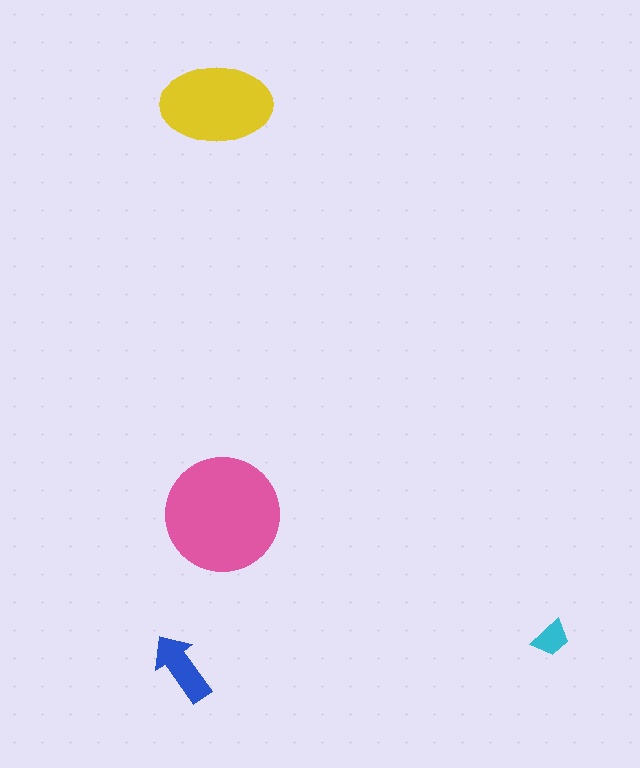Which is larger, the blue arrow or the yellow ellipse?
The yellow ellipse.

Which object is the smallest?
The cyan trapezoid.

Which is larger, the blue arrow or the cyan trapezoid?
The blue arrow.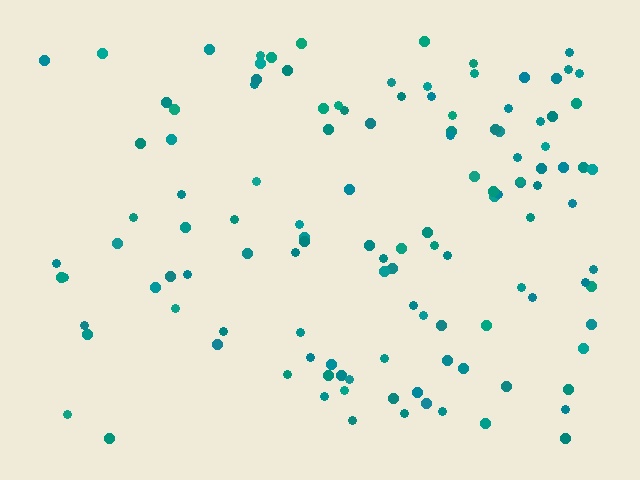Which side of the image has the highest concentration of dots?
The right.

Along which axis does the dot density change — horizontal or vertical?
Horizontal.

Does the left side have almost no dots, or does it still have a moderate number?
Still a moderate number, just noticeably fewer than the right.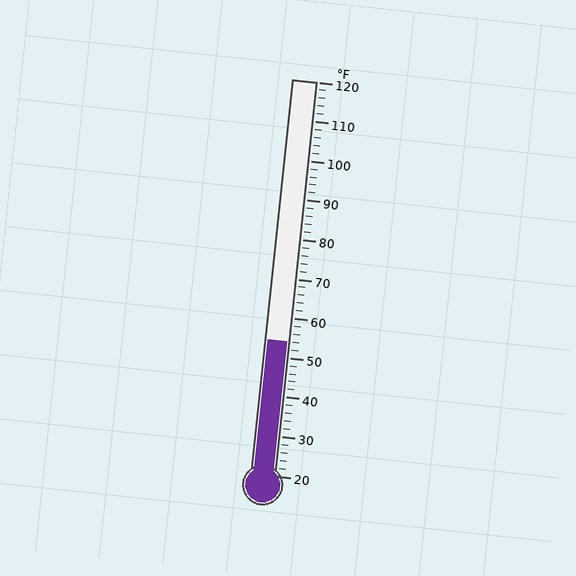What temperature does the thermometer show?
The thermometer shows approximately 54°F.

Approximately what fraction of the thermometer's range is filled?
The thermometer is filled to approximately 35% of its range.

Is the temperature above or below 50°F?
The temperature is above 50°F.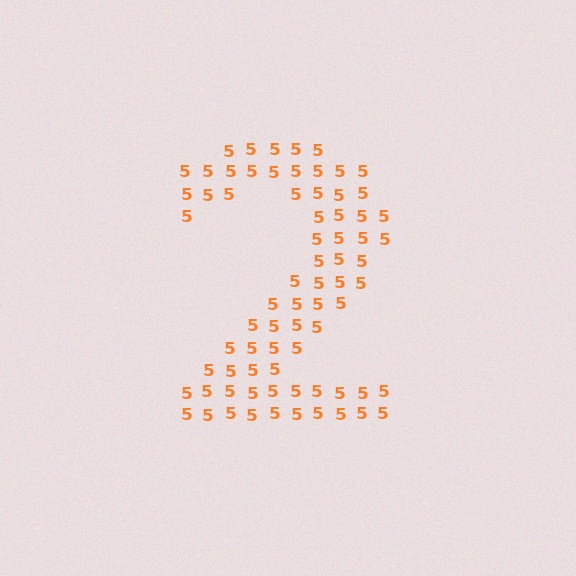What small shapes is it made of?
It is made of small digit 5's.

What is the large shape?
The large shape is the digit 2.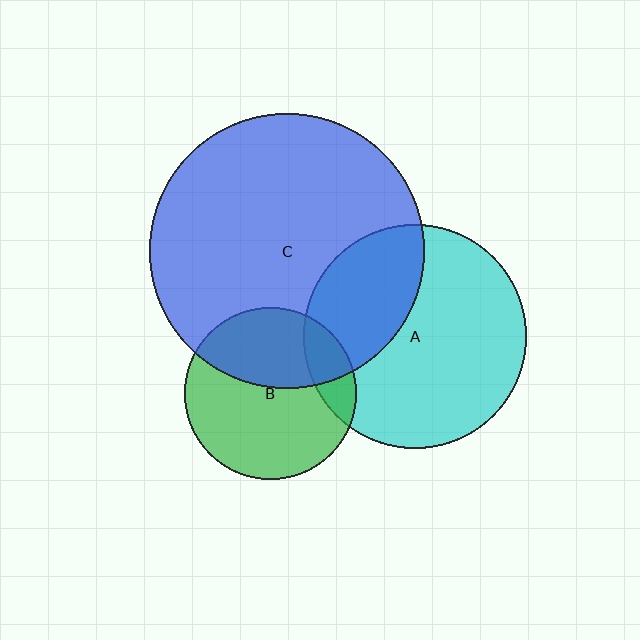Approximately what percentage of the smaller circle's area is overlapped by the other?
Approximately 15%.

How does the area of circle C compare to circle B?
Approximately 2.6 times.